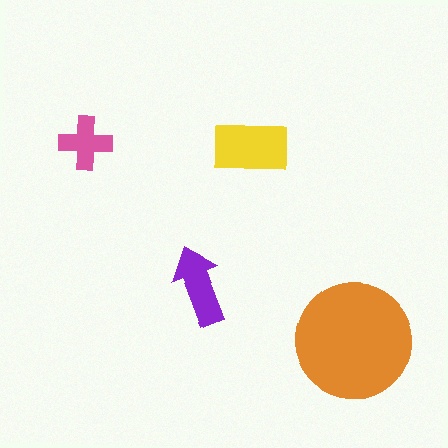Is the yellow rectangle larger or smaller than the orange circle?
Smaller.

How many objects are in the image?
There are 4 objects in the image.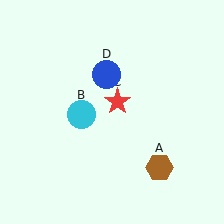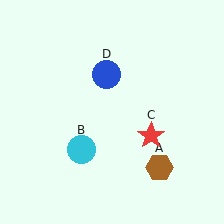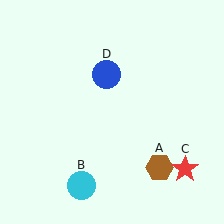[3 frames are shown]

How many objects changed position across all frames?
2 objects changed position: cyan circle (object B), red star (object C).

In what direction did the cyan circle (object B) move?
The cyan circle (object B) moved down.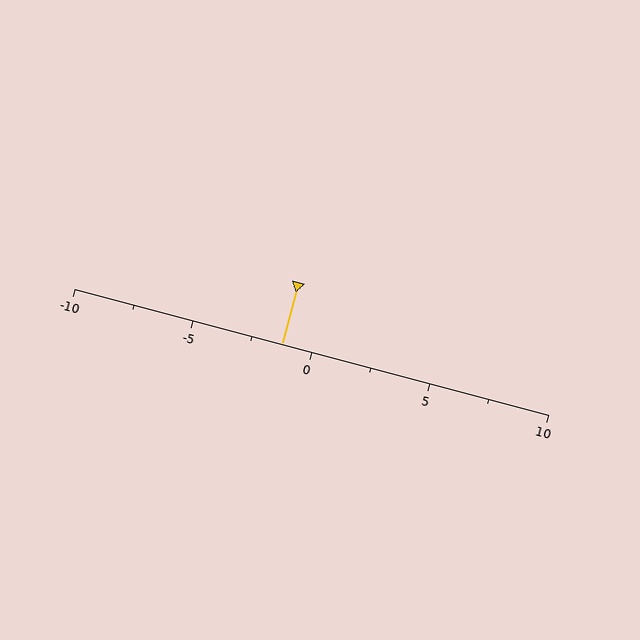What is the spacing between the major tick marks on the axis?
The major ticks are spaced 5 apart.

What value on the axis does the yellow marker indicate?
The marker indicates approximately -1.2.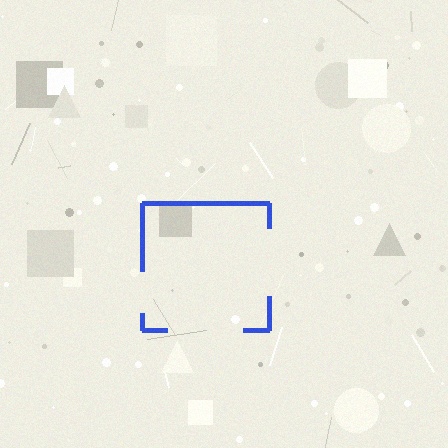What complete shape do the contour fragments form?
The contour fragments form a square.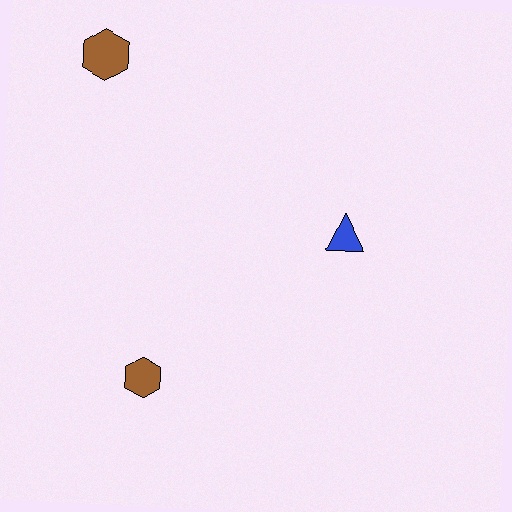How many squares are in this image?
There are no squares.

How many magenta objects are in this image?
There are no magenta objects.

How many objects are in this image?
There are 3 objects.